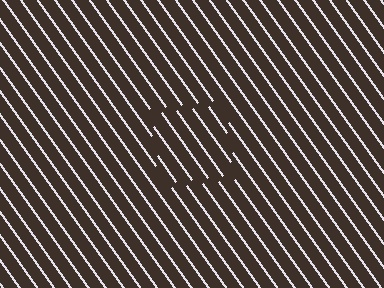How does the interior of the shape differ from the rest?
The interior of the shape contains the same grating, shifted by half a period — the contour is defined by the phase discontinuity where line-ends from the inner and outer gratings abut.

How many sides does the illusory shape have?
4 sides — the line-ends trace a square.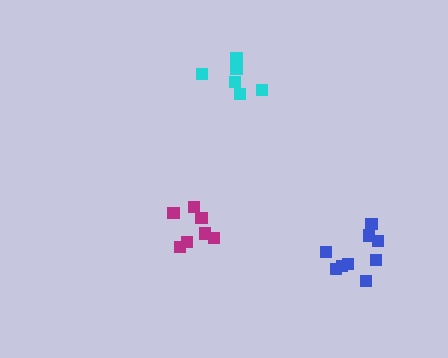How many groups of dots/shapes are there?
There are 3 groups.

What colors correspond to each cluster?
The clusters are colored: magenta, blue, cyan.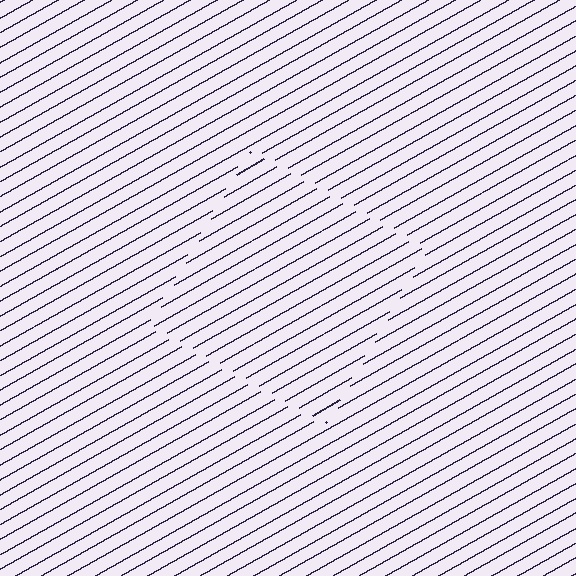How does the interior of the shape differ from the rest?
The interior of the shape contains the same grating, shifted by half a period — the contour is defined by the phase discontinuity where line-ends from the inner and outer gratings abut.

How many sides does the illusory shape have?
4 sides — the line-ends trace a square.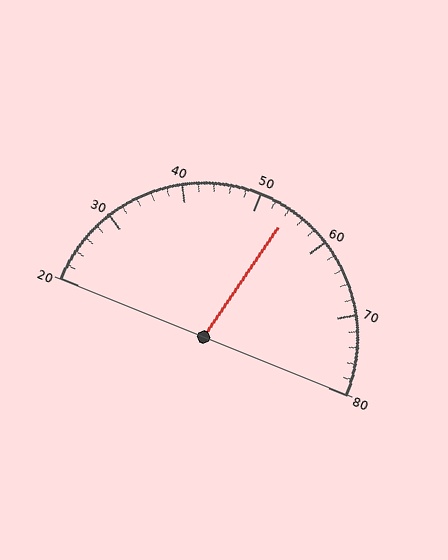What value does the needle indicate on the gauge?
The needle indicates approximately 54.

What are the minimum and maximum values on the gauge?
The gauge ranges from 20 to 80.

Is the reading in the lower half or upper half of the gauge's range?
The reading is in the upper half of the range (20 to 80).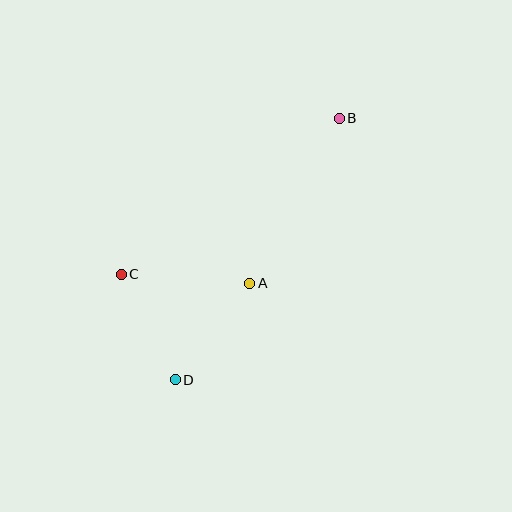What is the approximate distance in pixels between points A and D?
The distance between A and D is approximately 122 pixels.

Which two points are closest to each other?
Points C and D are closest to each other.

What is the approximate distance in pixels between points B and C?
The distance between B and C is approximately 268 pixels.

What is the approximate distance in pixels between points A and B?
The distance between A and B is approximately 188 pixels.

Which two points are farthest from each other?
Points B and D are farthest from each other.